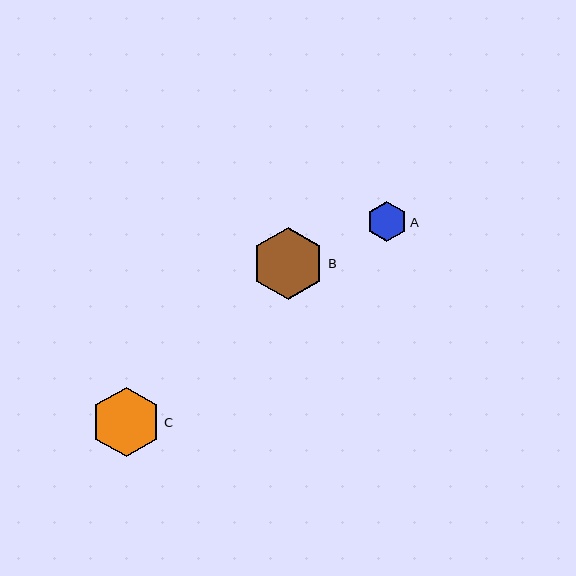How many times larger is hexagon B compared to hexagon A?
Hexagon B is approximately 1.8 times the size of hexagon A.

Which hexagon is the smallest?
Hexagon A is the smallest with a size of approximately 40 pixels.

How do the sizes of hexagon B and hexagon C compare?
Hexagon B and hexagon C are approximately the same size.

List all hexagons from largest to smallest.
From largest to smallest: B, C, A.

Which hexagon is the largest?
Hexagon B is the largest with a size of approximately 72 pixels.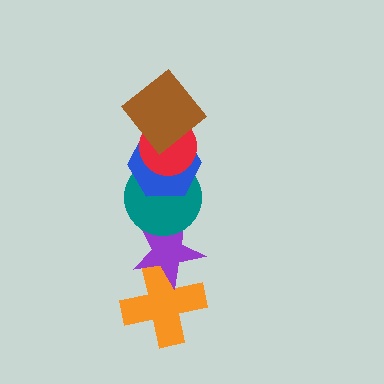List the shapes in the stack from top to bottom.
From top to bottom: the brown diamond, the red circle, the blue hexagon, the teal circle, the purple star, the orange cross.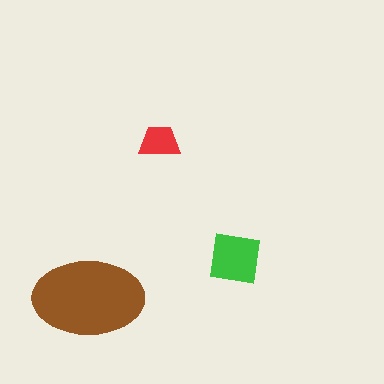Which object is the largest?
The brown ellipse.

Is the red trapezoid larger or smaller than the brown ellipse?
Smaller.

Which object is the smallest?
The red trapezoid.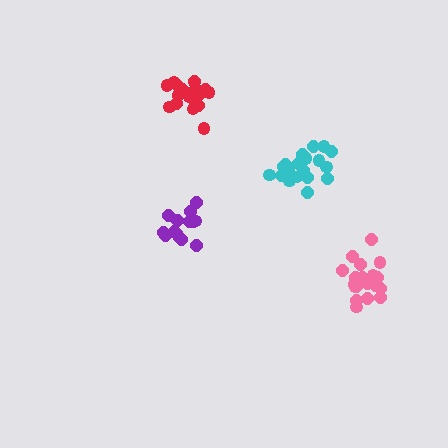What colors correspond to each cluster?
The clusters are colored: purple, pink, cyan, red.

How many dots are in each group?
Group 1: 14 dots, Group 2: 19 dots, Group 3: 20 dots, Group 4: 20 dots (73 total).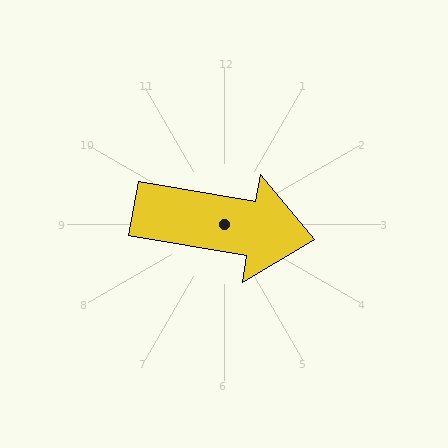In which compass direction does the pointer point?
East.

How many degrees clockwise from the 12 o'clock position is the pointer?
Approximately 100 degrees.